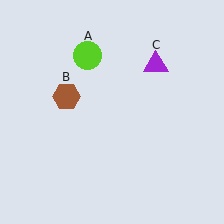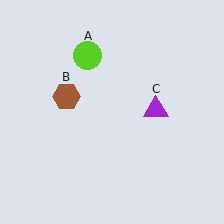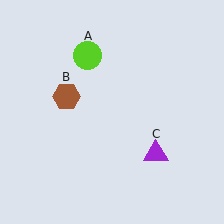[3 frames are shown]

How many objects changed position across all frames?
1 object changed position: purple triangle (object C).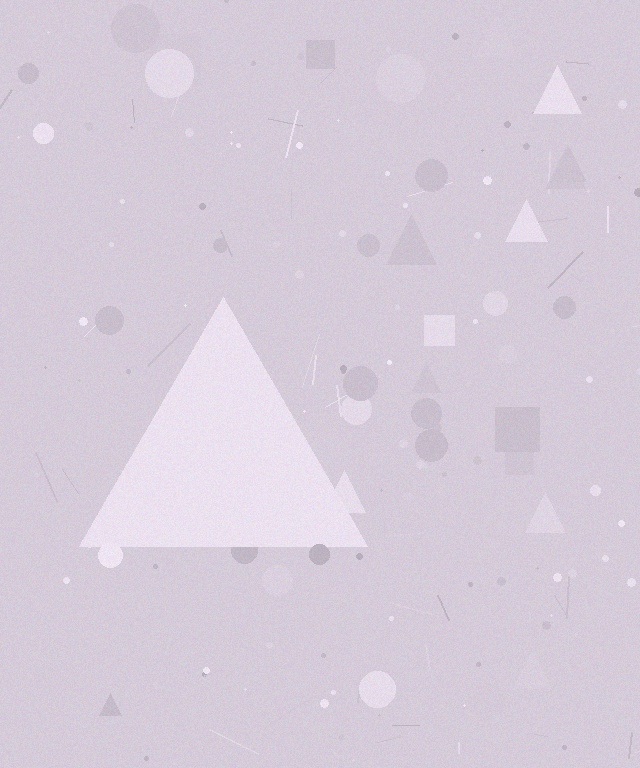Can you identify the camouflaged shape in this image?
The camouflaged shape is a triangle.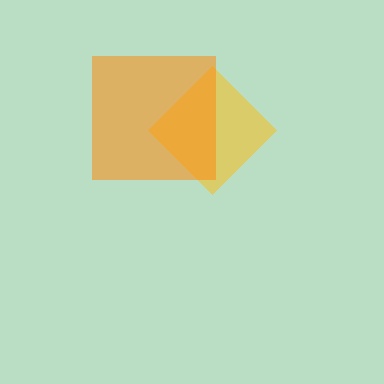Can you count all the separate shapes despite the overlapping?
Yes, there are 2 separate shapes.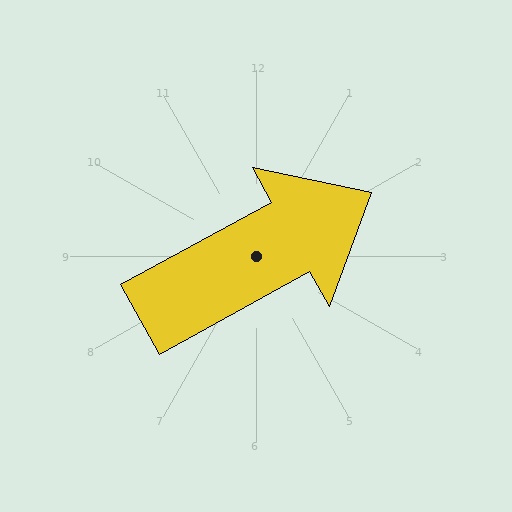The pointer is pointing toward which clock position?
Roughly 2 o'clock.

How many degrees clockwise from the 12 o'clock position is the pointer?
Approximately 61 degrees.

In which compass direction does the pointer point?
Northeast.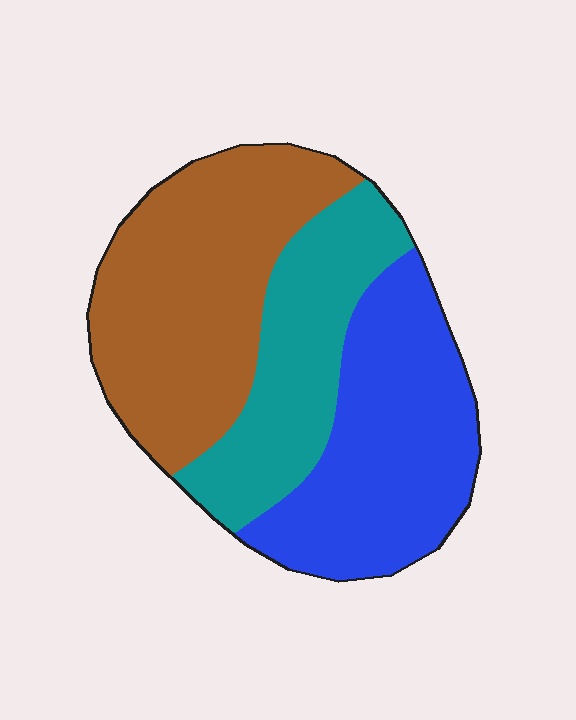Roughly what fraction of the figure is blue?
Blue covers roughly 35% of the figure.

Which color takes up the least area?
Teal, at roughly 25%.